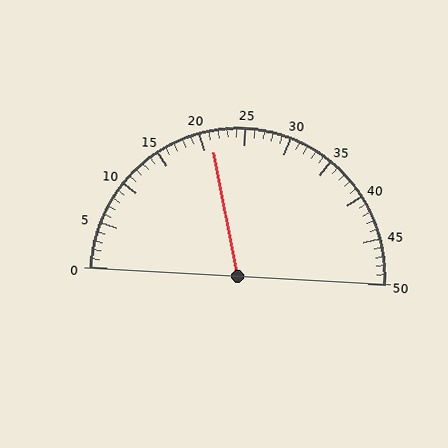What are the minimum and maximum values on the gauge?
The gauge ranges from 0 to 50.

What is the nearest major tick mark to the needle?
The nearest major tick mark is 20.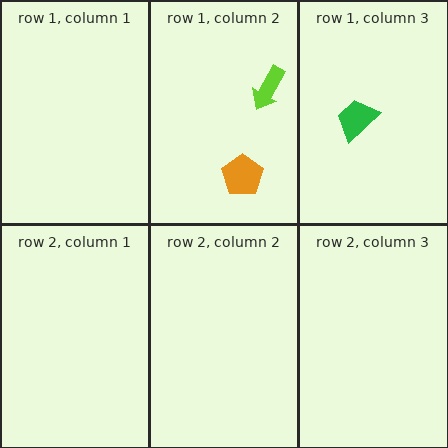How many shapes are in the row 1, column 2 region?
2.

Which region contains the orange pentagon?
The row 1, column 2 region.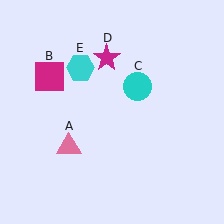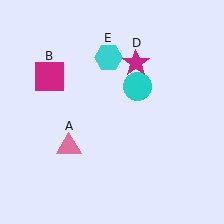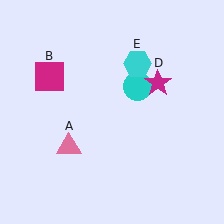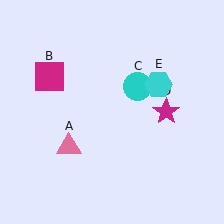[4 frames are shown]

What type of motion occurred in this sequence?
The magenta star (object D), cyan hexagon (object E) rotated clockwise around the center of the scene.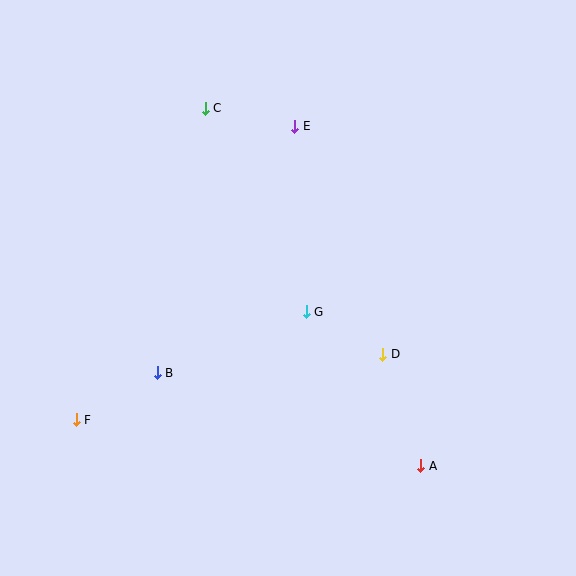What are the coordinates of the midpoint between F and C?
The midpoint between F and C is at (141, 264).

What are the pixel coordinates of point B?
Point B is at (157, 373).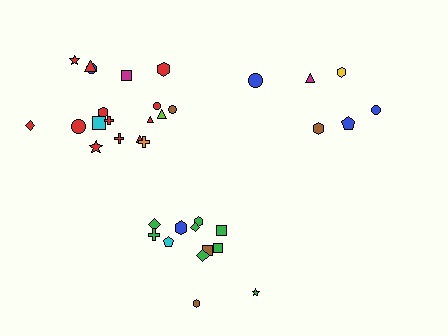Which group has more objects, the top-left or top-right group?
The top-left group.